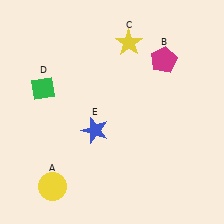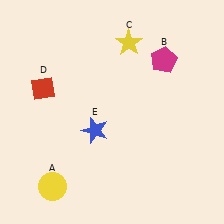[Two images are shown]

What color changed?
The diamond (D) changed from green in Image 1 to red in Image 2.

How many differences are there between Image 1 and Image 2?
There is 1 difference between the two images.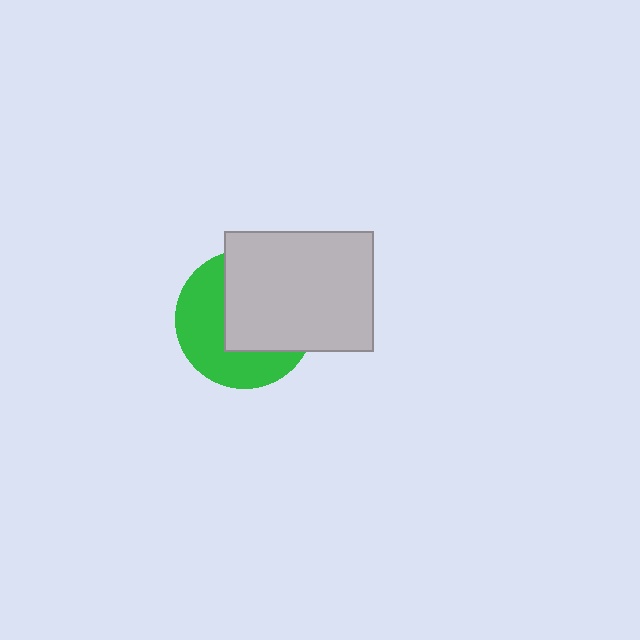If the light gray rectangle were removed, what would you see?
You would see the complete green circle.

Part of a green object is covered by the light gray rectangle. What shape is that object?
It is a circle.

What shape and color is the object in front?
The object in front is a light gray rectangle.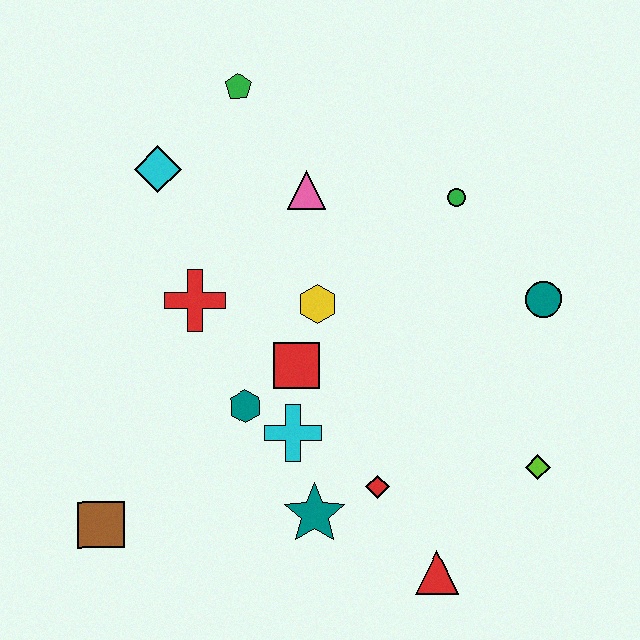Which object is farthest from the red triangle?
The green pentagon is farthest from the red triangle.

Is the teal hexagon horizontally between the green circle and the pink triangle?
No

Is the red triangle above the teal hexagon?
No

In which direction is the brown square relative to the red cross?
The brown square is below the red cross.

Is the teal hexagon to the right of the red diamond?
No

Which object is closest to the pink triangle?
The yellow hexagon is closest to the pink triangle.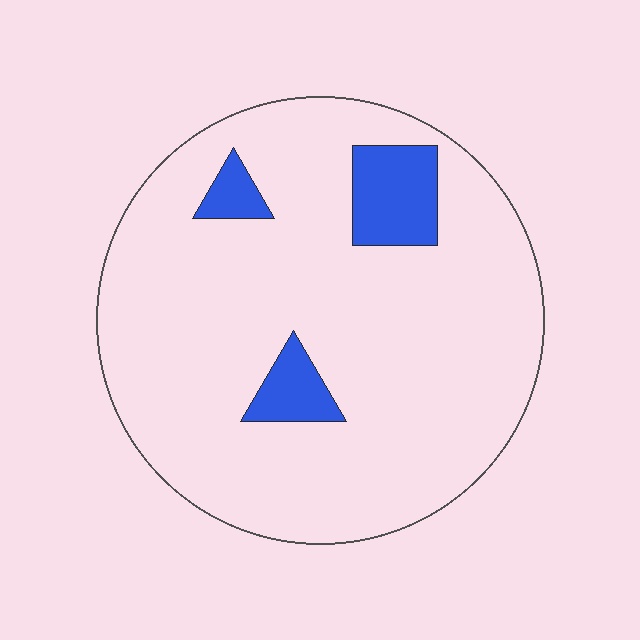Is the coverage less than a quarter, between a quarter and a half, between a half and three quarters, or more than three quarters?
Less than a quarter.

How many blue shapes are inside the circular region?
3.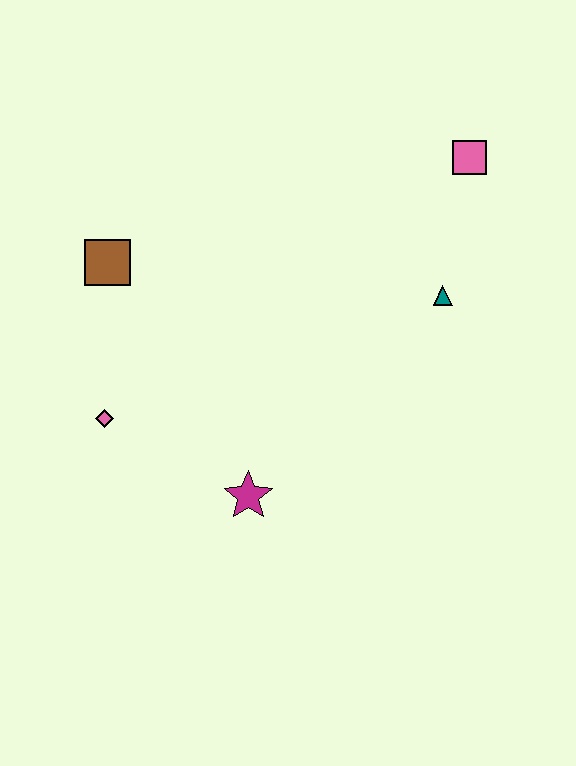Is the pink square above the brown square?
Yes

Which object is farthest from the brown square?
The pink square is farthest from the brown square.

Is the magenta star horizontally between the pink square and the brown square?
Yes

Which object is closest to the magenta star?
The pink diamond is closest to the magenta star.